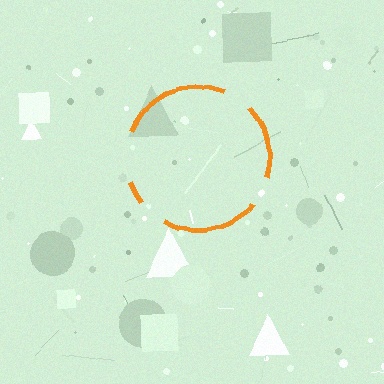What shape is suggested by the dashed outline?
The dashed outline suggests a circle.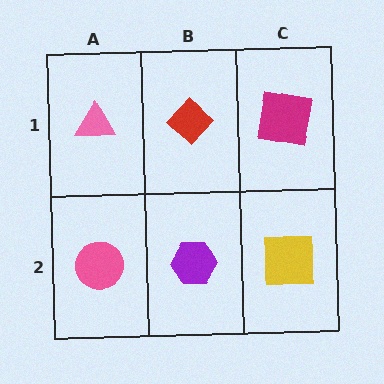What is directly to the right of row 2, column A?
A purple hexagon.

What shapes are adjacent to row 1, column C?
A yellow square (row 2, column C), a red diamond (row 1, column B).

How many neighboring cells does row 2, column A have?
2.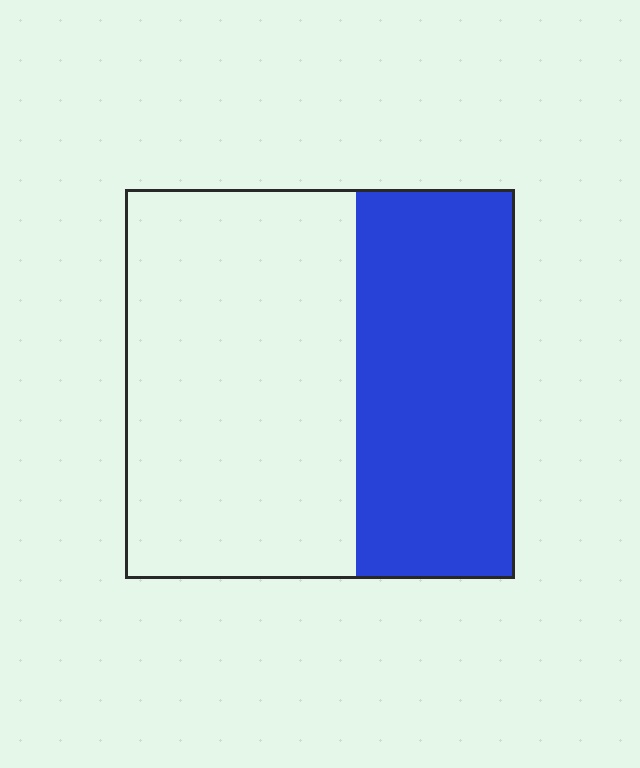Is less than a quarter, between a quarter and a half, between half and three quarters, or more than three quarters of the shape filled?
Between a quarter and a half.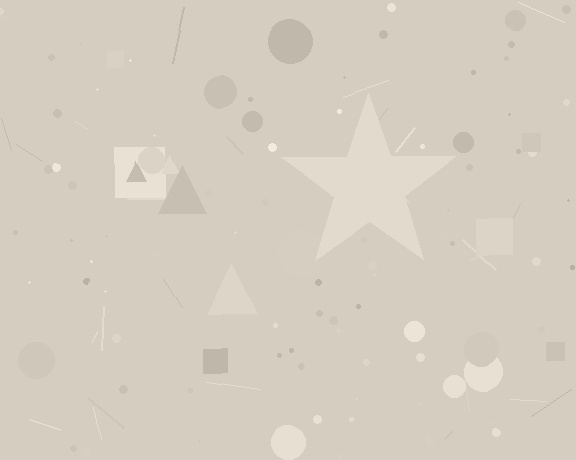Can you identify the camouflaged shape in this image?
The camouflaged shape is a star.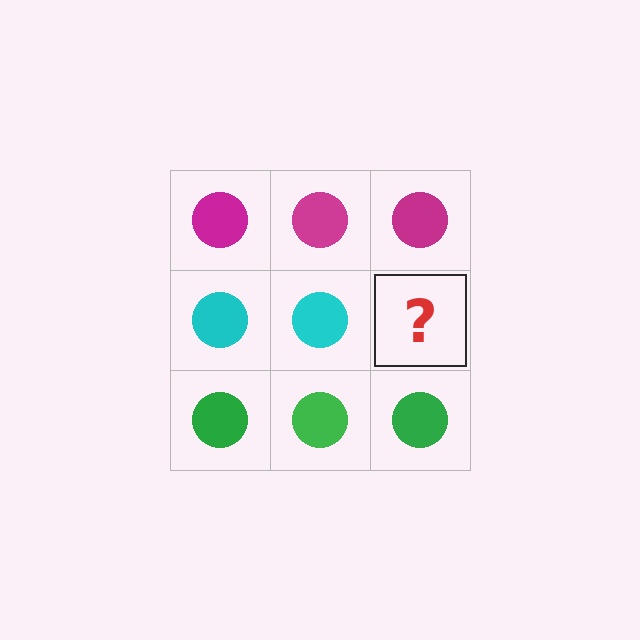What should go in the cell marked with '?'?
The missing cell should contain a cyan circle.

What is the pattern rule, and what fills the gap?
The rule is that each row has a consistent color. The gap should be filled with a cyan circle.